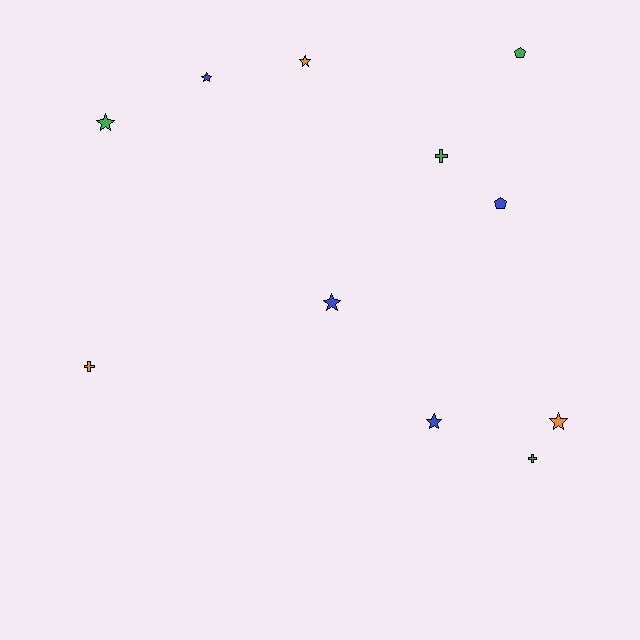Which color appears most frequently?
Green, with 4 objects.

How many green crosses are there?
There are 2 green crosses.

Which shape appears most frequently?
Star, with 6 objects.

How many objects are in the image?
There are 11 objects.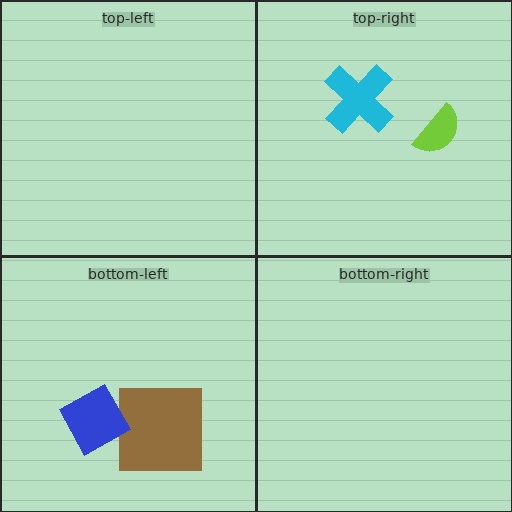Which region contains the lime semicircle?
The top-right region.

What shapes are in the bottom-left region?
The brown square, the blue diamond.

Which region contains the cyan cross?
The top-right region.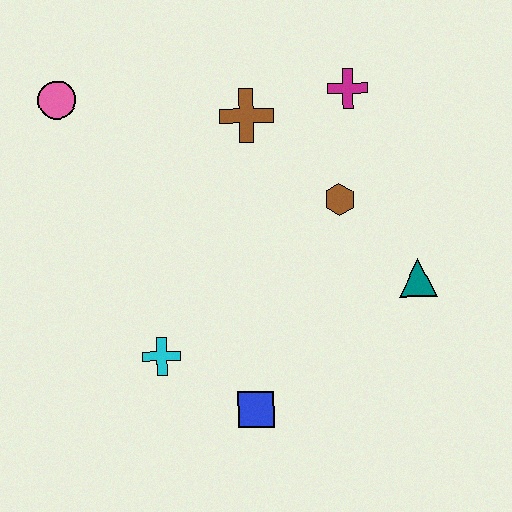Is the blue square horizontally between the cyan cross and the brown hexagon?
Yes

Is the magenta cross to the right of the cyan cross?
Yes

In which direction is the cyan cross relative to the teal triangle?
The cyan cross is to the left of the teal triangle.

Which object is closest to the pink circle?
The brown cross is closest to the pink circle.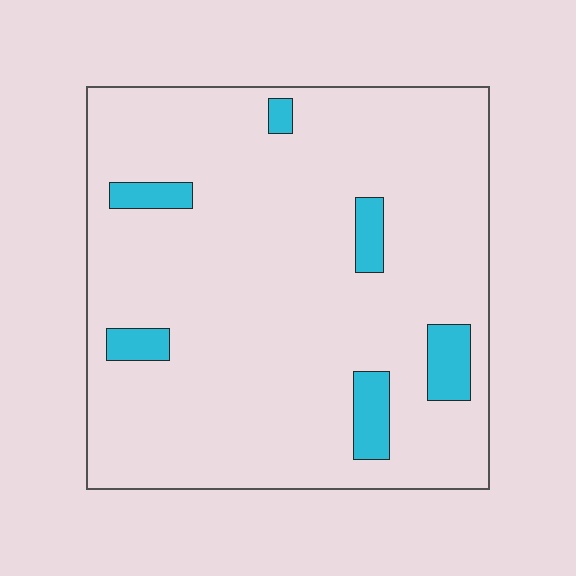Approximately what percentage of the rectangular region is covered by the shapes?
Approximately 10%.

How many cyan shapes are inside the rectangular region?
6.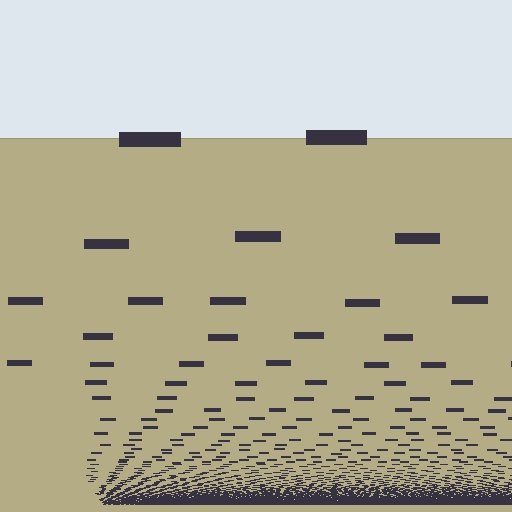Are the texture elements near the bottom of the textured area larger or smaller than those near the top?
Smaller. The gradient is inverted — elements near the bottom are smaller and denser.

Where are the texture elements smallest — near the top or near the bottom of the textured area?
Near the bottom.